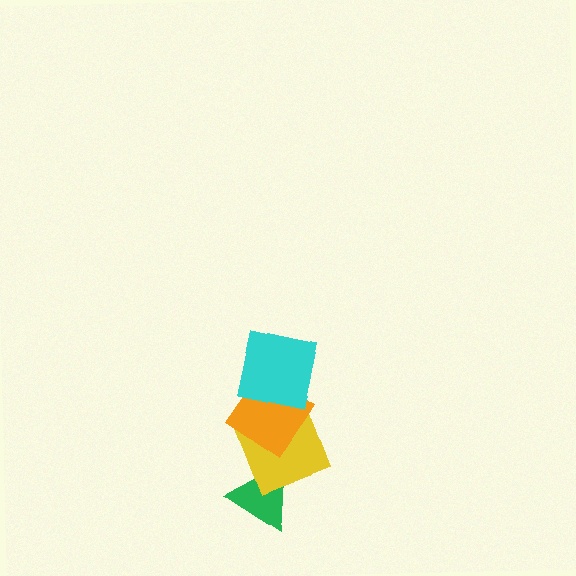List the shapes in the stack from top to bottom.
From top to bottom: the cyan square, the orange diamond, the yellow square, the green triangle.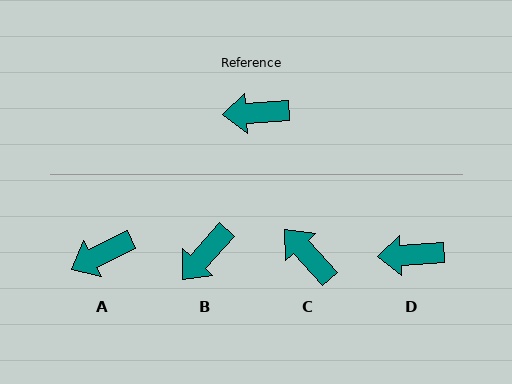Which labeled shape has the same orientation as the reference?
D.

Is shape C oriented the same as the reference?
No, it is off by about 51 degrees.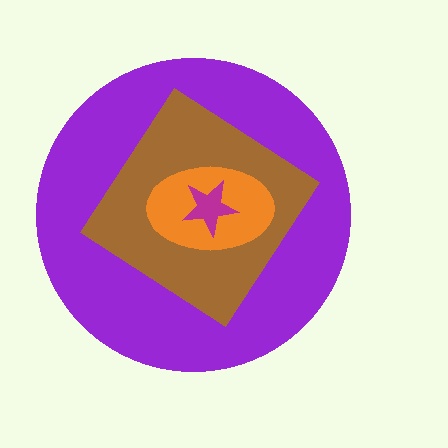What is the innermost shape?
The magenta star.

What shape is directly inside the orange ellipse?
The magenta star.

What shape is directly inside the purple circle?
The brown diamond.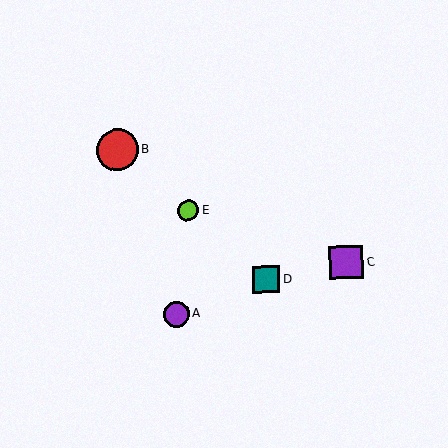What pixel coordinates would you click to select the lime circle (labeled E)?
Click at (188, 211) to select the lime circle E.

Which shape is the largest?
The red circle (labeled B) is the largest.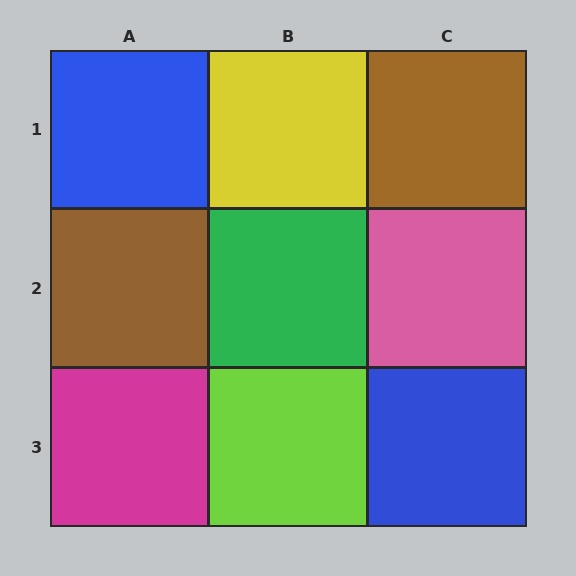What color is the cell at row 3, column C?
Blue.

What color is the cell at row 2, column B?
Green.